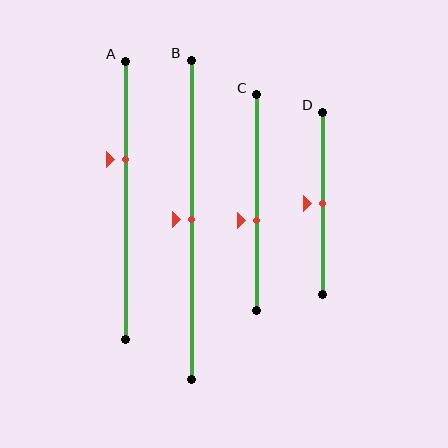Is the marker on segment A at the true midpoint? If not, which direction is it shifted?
No, the marker on segment A is shifted upward by about 15% of the segment length.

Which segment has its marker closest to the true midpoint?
Segment B has its marker closest to the true midpoint.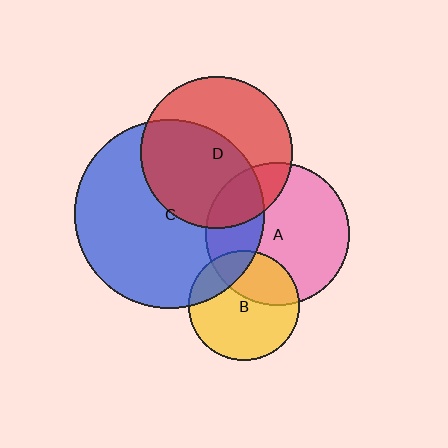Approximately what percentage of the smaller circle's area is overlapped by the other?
Approximately 55%.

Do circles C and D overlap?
Yes.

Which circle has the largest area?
Circle C (blue).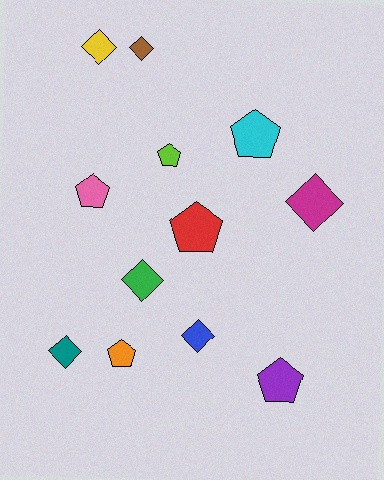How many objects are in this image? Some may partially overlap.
There are 12 objects.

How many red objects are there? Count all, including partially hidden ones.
There is 1 red object.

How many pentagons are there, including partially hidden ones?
There are 6 pentagons.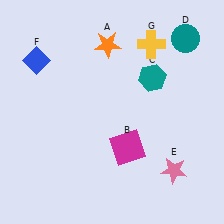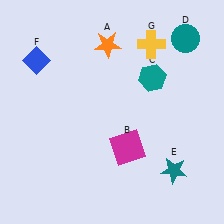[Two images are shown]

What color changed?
The star (E) changed from pink in Image 1 to teal in Image 2.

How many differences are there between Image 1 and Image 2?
There is 1 difference between the two images.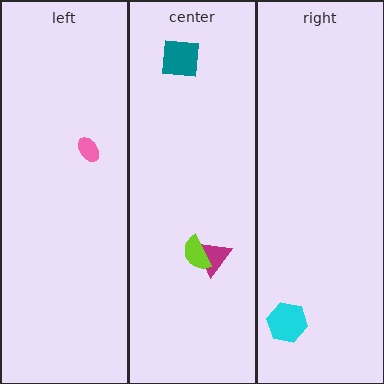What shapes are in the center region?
The magenta triangle, the teal square, the lime semicircle.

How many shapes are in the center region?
3.